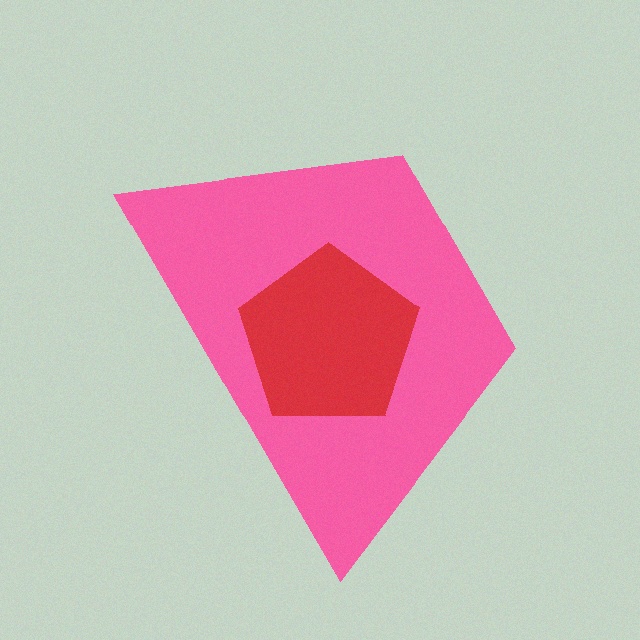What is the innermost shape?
The red pentagon.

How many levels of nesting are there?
2.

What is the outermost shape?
The pink trapezoid.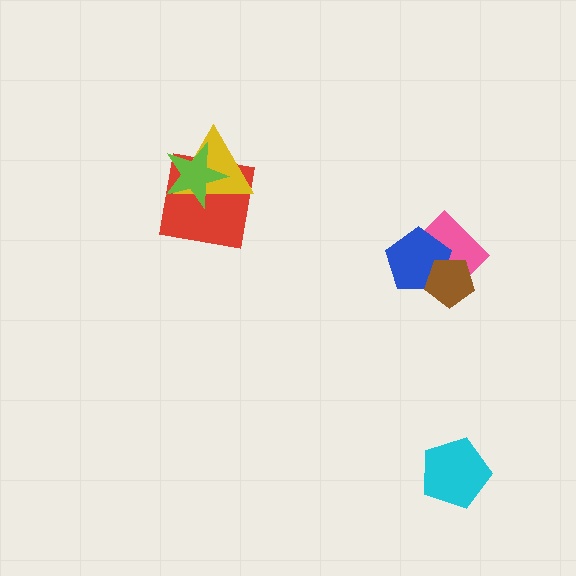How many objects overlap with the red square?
2 objects overlap with the red square.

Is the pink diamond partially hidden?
Yes, it is partially covered by another shape.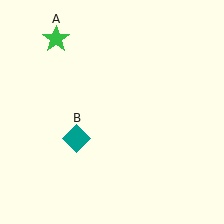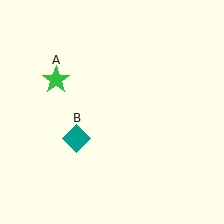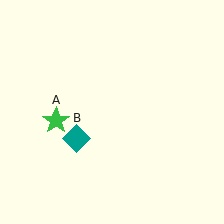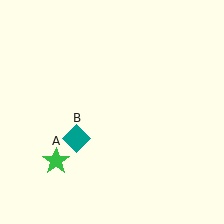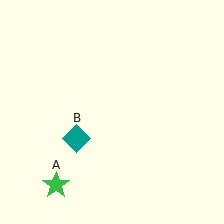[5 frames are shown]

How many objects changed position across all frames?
1 object changed position: green star (object A).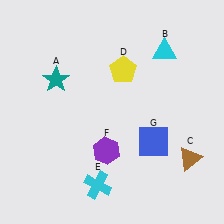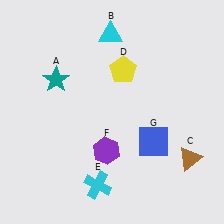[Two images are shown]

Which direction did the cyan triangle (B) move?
The cyan triangle (B) moved left.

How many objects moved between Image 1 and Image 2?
1 object moved between the two images.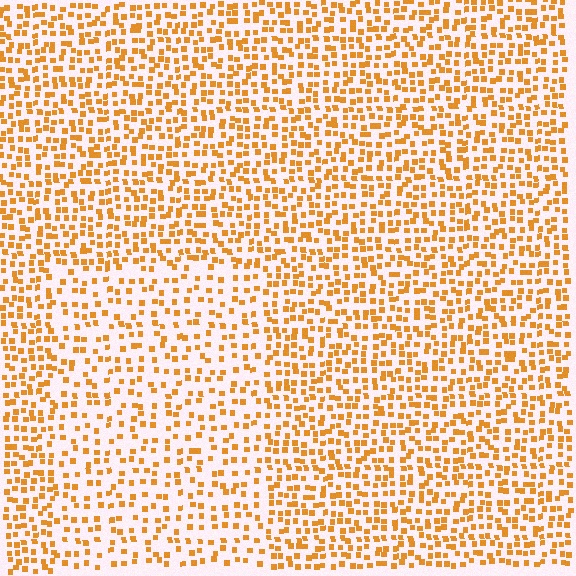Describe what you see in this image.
The image contains small orange elements arranged at two different densities. A rectangle-shaped region is visible where the elements are less densely packed than the surrounding area.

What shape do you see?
I see a rectangle.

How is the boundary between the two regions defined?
The boundary is defined by a change in element density (approximately 1.7x ratio). All elements are the same color, size, and shape.